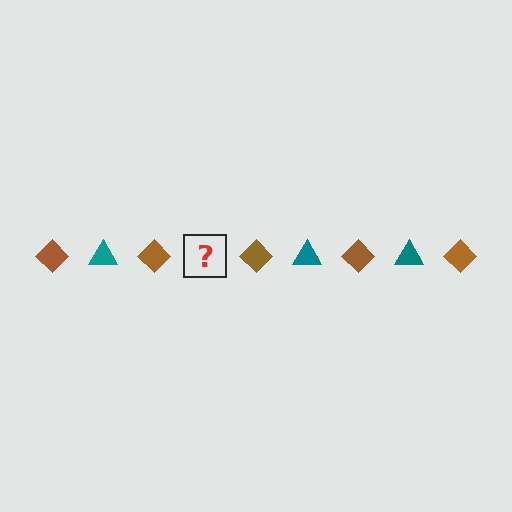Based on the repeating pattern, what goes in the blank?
The blank should be a teal triangle.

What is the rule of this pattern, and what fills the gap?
The rule is that the pattern alternates between brown diamond and teal triangle. The gap should be filled with a teal triangle.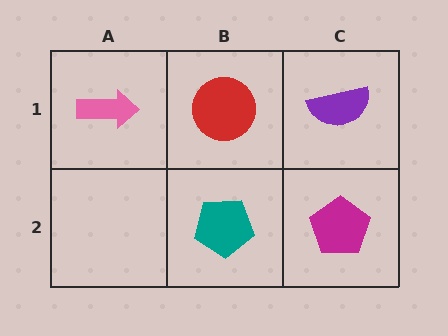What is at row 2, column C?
A magenta pentagon.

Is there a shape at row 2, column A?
No, that cell is empty.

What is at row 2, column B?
A teal pentagon.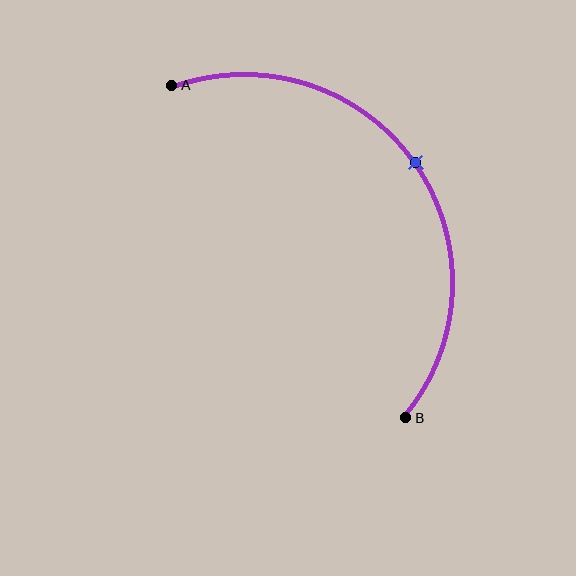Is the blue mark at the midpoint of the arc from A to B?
Yes. The blue mark lies on the arc at equal arc-length from both A and B — it is the arc midpoint.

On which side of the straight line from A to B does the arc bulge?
The arc bulges above and to the right of the straight line connecting A and B.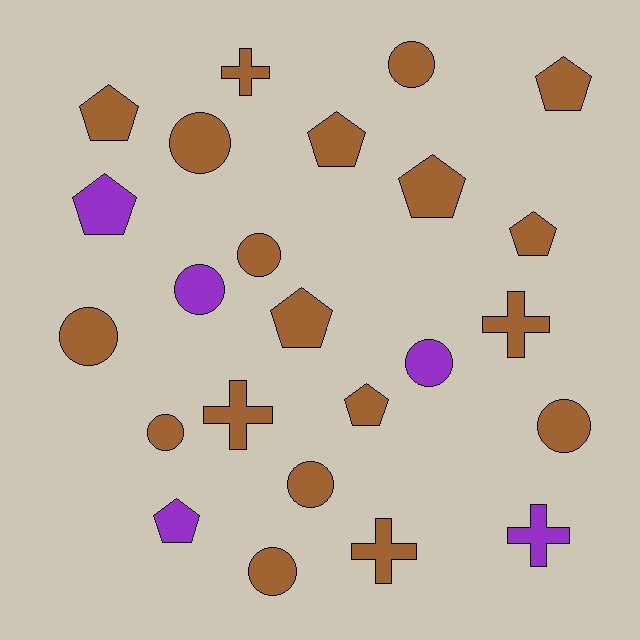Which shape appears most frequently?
Circle, with 10 objects.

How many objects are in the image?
There are 24 objects.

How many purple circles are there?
There are 2 purple circles.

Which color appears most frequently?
Brown, with 19 objects.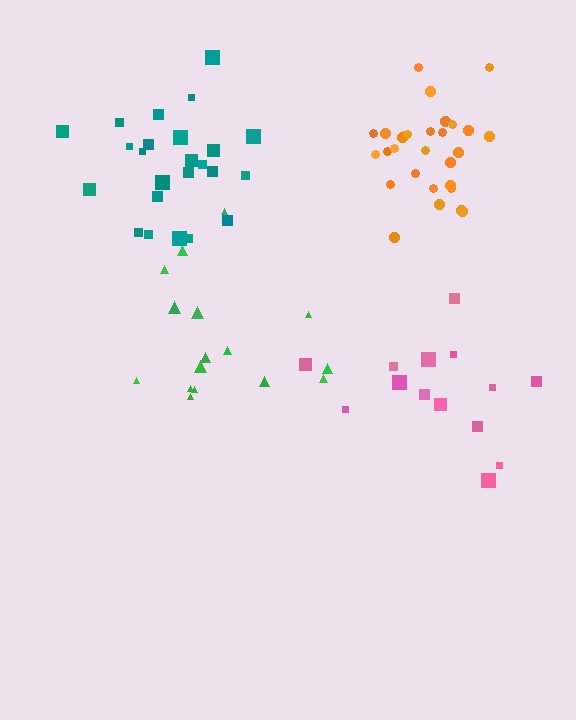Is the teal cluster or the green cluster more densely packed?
Teal.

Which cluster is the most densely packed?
Orange.